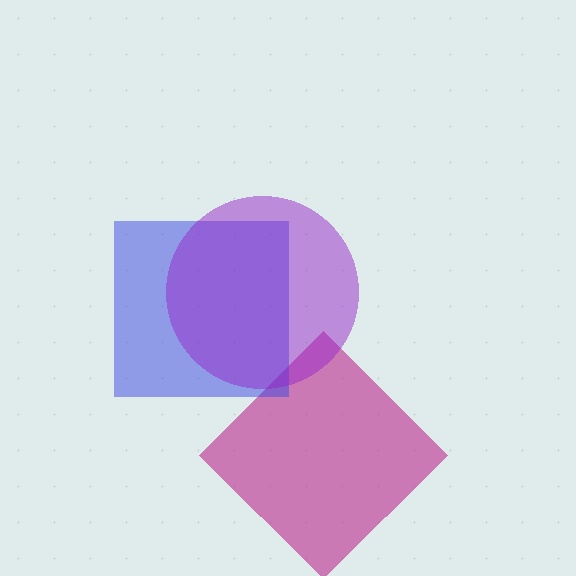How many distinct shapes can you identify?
There are 3 distinct shapes: a magenta diamond, a blue square, a purple circle.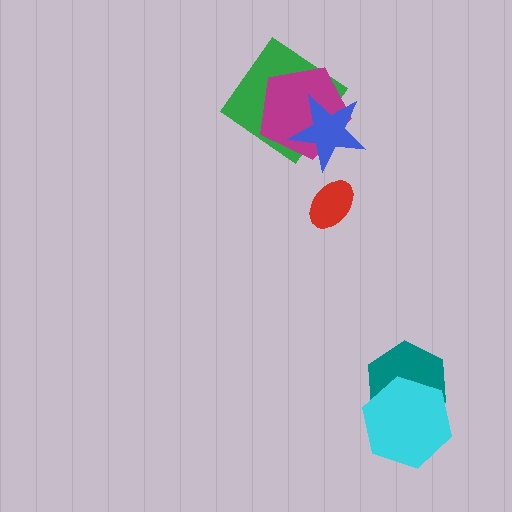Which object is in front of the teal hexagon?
The cyan hexagon is in front of the teal hexagon.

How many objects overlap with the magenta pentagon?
2 objects overlap with the magenta pentagon.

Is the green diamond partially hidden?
Yes, it is partially covered by another shape.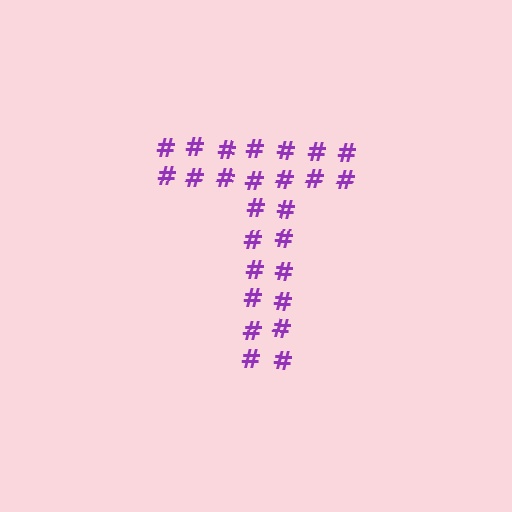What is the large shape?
The large shape is the letter T.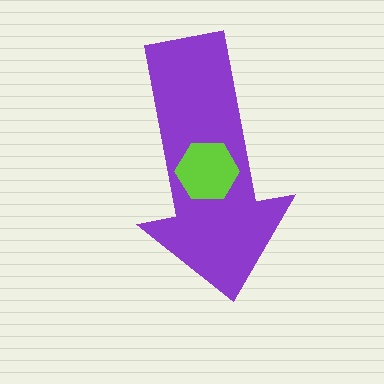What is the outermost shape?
The purple arrow.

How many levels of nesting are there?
2.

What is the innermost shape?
The lime hexagon.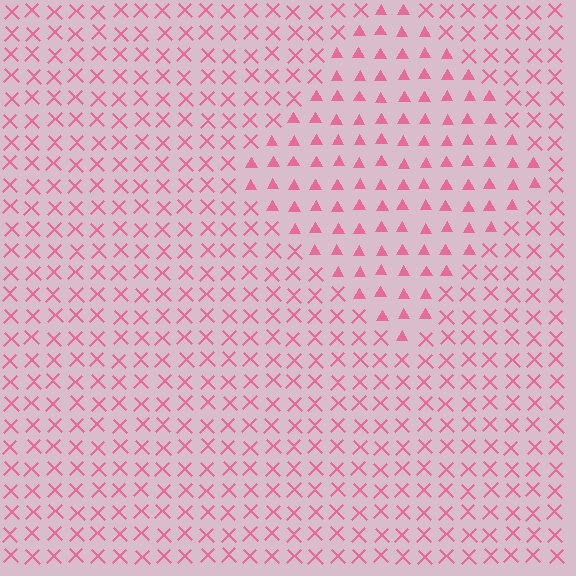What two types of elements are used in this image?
The image uses triangles inside the diamond region and X marks outside it.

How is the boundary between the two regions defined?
The boundary is defined by a change in element shape: triangles inside vs. X marks outside. All elements share the same color and spacing.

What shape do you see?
I see a diamond.